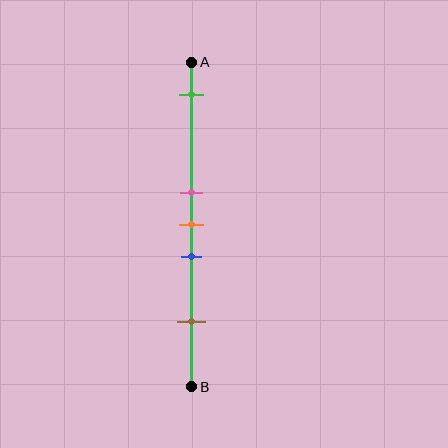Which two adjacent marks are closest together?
The pink and orange marks are the closest adjacent pair.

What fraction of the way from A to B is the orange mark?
The orange mark is approximately 50% (0.5) of the way from A to B.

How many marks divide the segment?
There are 5 marks dividing the segment.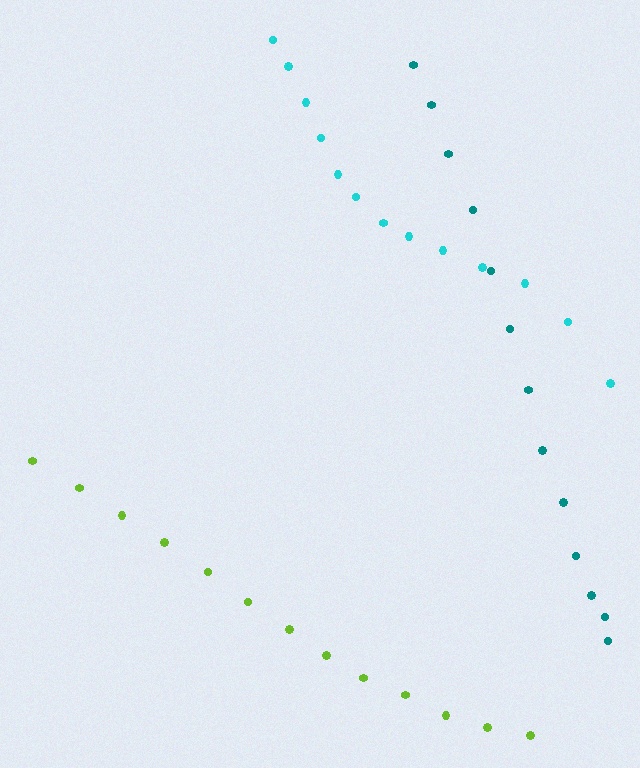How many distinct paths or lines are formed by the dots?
There are 3 distinct paths.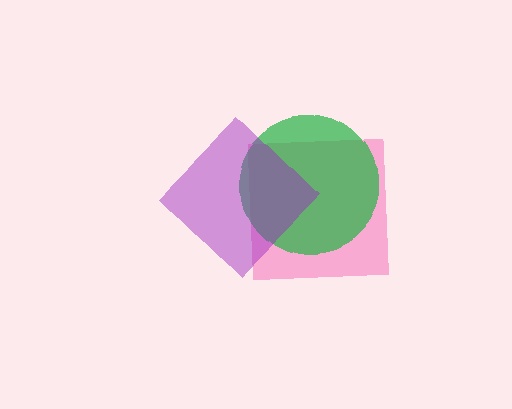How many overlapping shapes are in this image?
There are 3 overlapping shapes in the image.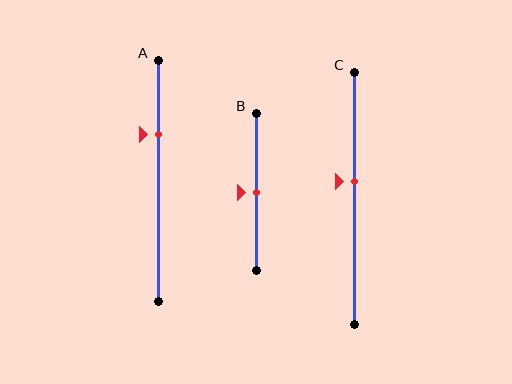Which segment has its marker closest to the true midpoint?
Segment B has its marker closest to the true midpoint.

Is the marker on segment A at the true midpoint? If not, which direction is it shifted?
No, the marker on segment A is shifted upward by about 19% of the segment length.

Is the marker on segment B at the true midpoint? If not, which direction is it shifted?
Yes, the marker on segment B is at the true midpoint.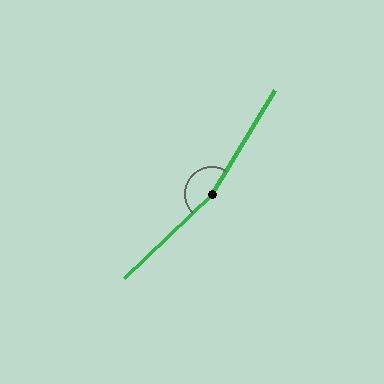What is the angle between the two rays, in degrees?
Approximately 165 degrees.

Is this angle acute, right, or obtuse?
It is obtuse.